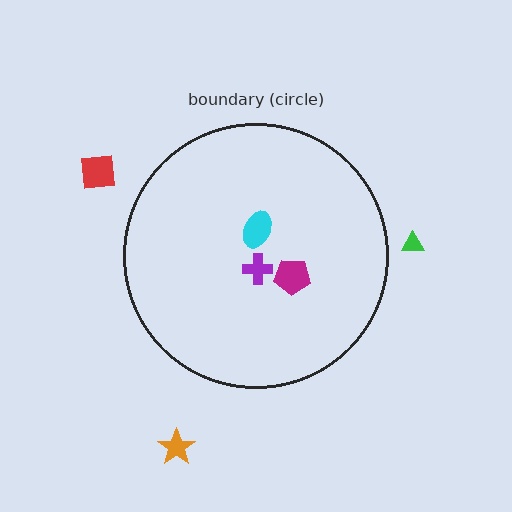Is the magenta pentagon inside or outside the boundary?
Inside.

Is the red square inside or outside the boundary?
Outside.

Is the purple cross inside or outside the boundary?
Inside.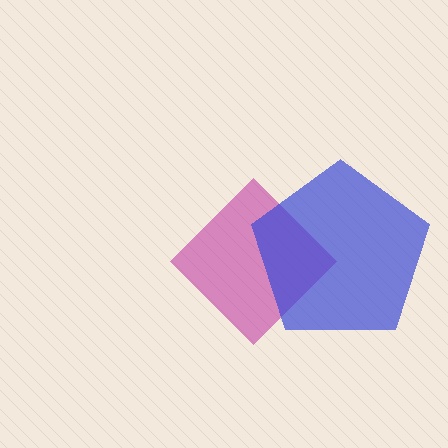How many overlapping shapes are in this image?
There are 2 overlapping shapes in the image.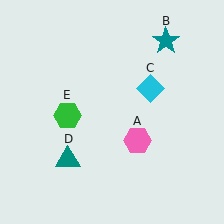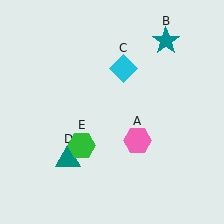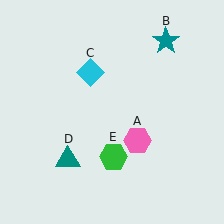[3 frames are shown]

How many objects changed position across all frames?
2 objects changed position: cyan diamond (object C), green hexagon (object E).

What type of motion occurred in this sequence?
The cyan diamond (object C), green hexagon (object E) rotated counterclockwise around the center of the scene.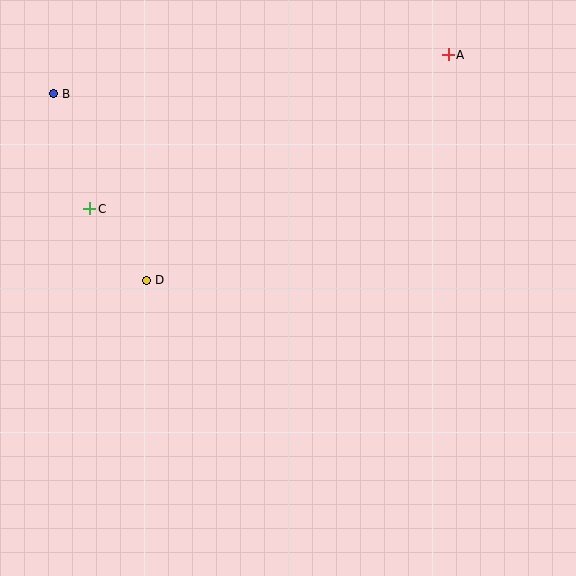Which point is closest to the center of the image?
Point D at (147, 280) is closest to the center.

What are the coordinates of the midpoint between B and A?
The midpoint between B and A is at (251, 74).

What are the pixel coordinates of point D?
Point D is at (147, 280).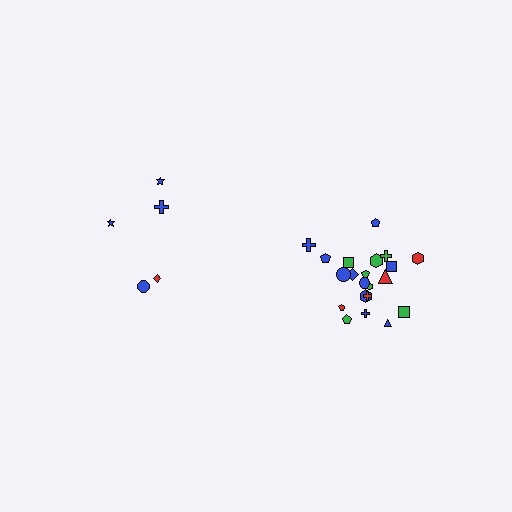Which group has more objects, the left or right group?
The right group.